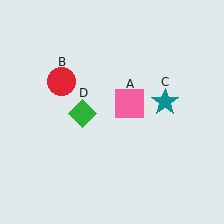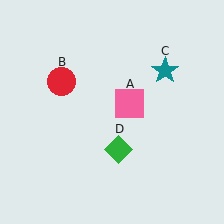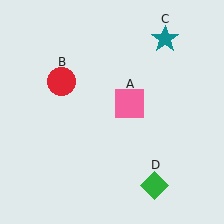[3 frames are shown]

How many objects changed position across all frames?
2 objects changed position: teal star (object C), green diamond (object D).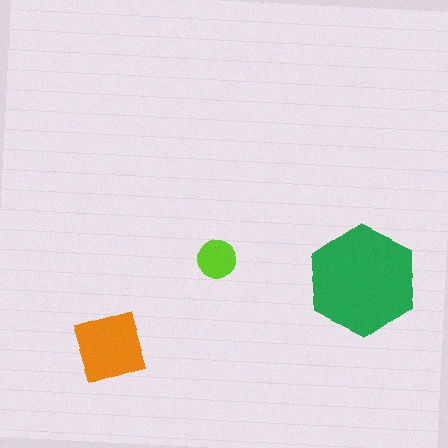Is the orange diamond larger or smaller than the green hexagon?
Smaller.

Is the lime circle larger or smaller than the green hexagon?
Smaller.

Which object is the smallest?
The lime circle.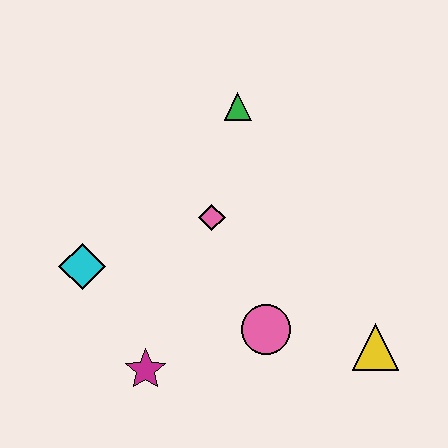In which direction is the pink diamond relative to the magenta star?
The pink diamond is above the magenta star.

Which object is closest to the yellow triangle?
The pink circle is closest to the yellow triangle.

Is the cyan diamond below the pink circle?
No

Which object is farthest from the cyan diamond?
The yellow triangle is farthest from the cyan diamond.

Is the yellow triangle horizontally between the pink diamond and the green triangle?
No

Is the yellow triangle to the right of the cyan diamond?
Yes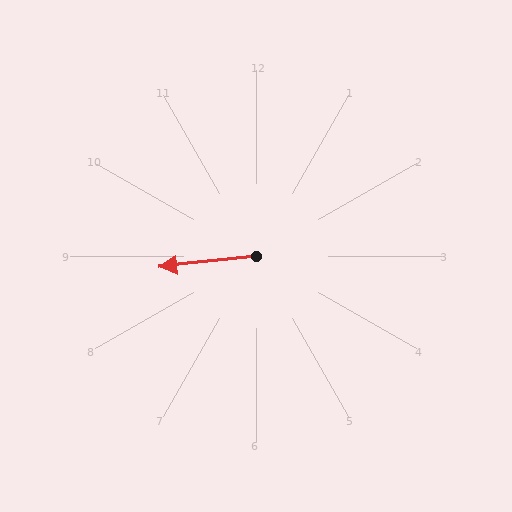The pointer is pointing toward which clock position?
Roughly 9 o'clock.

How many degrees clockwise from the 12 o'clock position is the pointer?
Approximately 264 degrees.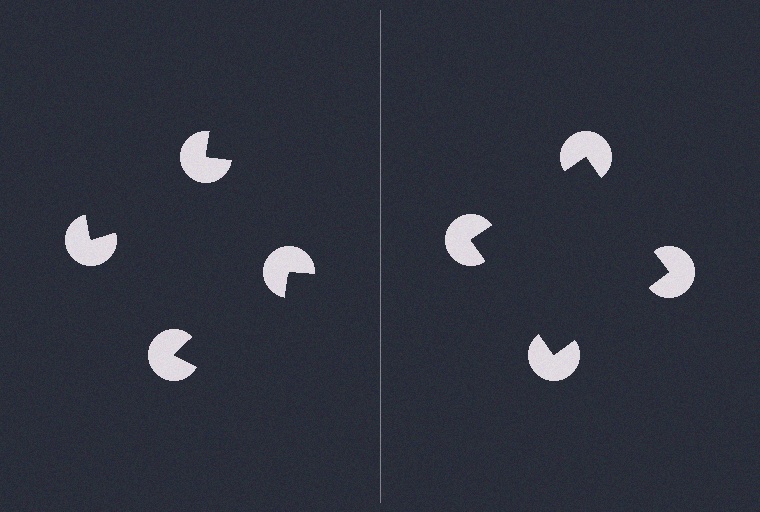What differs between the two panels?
The pac-man discs are positioned identically on both sides; only the wedge orientations differ. On the right they align to a square; on the left they are misaligned.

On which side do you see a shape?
An illusory square appears on the right side. On the left side the wedge cuts are rotated, so no coherent shape forms.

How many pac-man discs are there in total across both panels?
8 — 4 on each side.